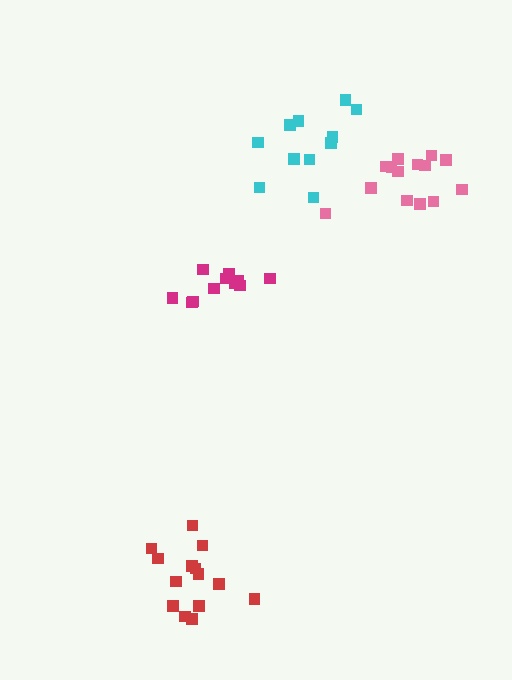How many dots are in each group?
Group 1: 14 dots, Group 2: 11 dots, Group 3: 11 dots, Group 4: 14 dots (50 total).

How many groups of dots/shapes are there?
There are 4 groups.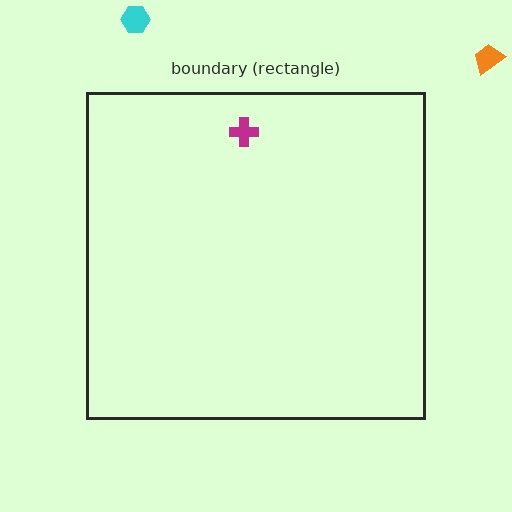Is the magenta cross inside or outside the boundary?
Inside.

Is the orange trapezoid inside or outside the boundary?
Outside.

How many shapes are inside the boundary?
1 inside, 2 outside.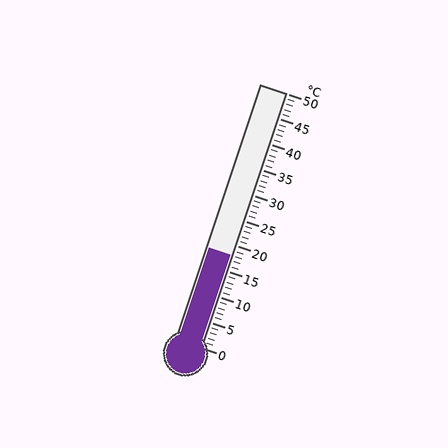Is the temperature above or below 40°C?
The temperature is below 40°C.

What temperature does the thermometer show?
The thermometer shows approximately 18°C.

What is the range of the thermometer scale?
The thermometer scale ranges from 0°C to 50°C.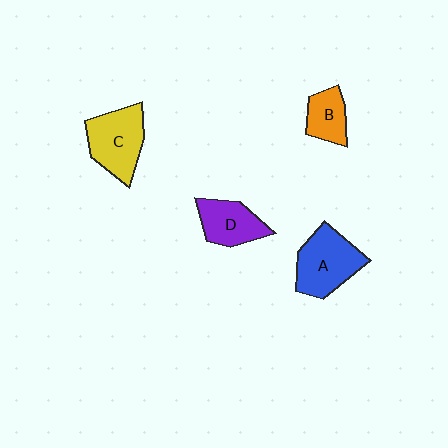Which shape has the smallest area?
Shape B (orange).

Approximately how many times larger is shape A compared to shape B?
Approximately 1.8 times.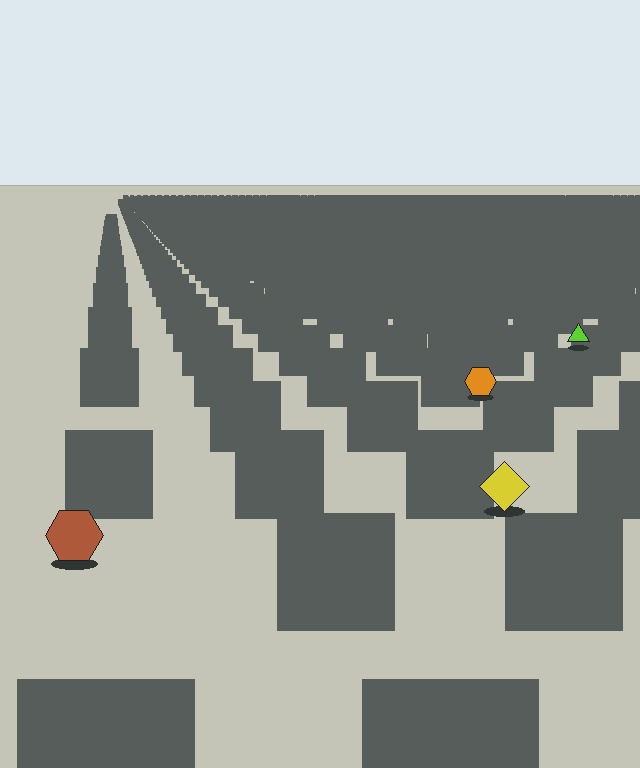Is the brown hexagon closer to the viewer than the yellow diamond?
Yes. The brown hexagon is closer — you can tell from the texture gradient: the ground texture is coarser near it.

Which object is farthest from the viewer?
The lime triangle is farthest from the viewer. It appears smaller and the ground texture around it is denser.